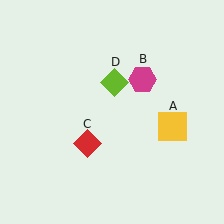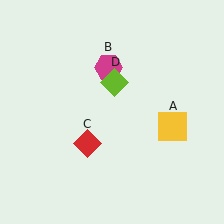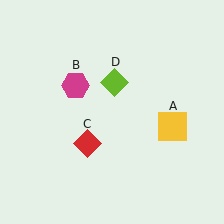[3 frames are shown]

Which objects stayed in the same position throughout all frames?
Yellow square (object A) and red diamond (object C) and lime diamond (object D) remained stationary.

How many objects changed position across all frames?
1 object changed position: magenta hexagon (object B).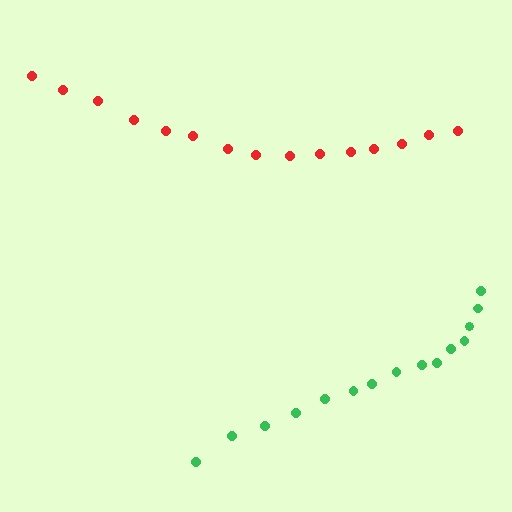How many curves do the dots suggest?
There are 2 distinct paths.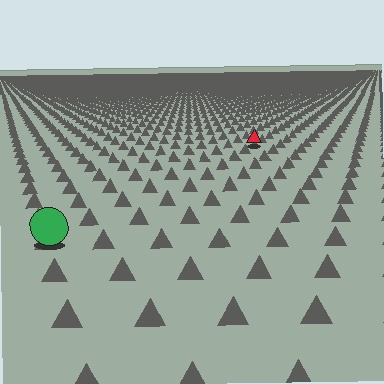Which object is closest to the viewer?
The green circle is closest. The texture marks near it are larger and more spread out.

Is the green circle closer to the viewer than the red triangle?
Yes. The green circle is closer — you can tell from the texture gradient: the ground texture is coarser near it.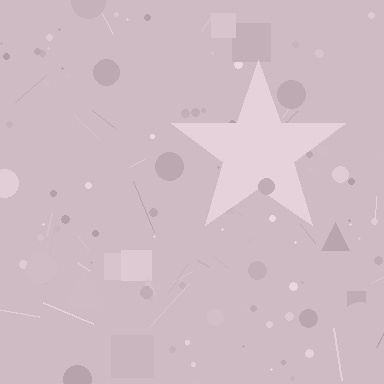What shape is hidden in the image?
A star is hidden in the image.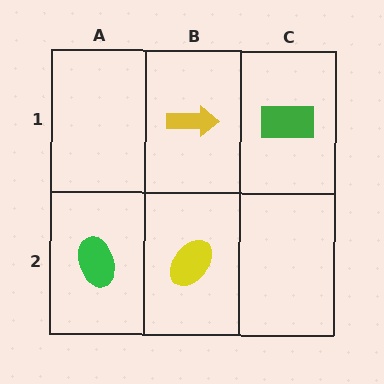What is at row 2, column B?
A yellow ellipse.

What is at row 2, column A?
A green ellipse.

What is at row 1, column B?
A yellow arrow.